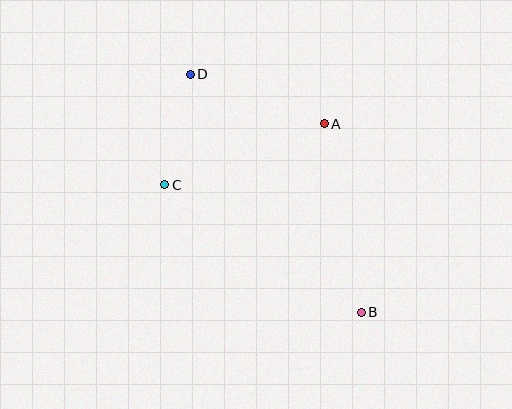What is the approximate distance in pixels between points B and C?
The distance between B and C is approximately 234 pixels.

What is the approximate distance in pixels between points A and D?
The distance between A and D is approximately 143 pixels.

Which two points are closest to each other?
Points C and D are closest to each other.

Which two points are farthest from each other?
Points B and D are farthest from each other.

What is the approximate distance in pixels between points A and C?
The distance between A and C is approximately 171 pixels.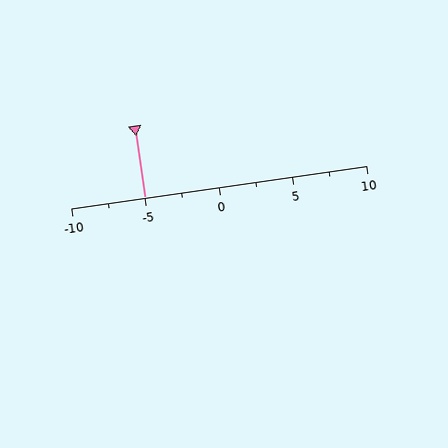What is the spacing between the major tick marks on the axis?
The major ticks are spaced 5 apart.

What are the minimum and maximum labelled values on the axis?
The axis runs from -10 to 10.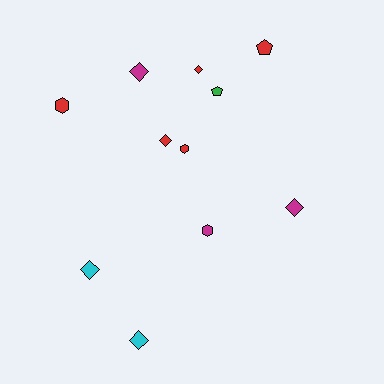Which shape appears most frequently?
Diamond, with 6 objects.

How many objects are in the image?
There are 11 objects.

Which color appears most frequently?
Red, with 5 objects.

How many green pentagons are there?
There is 1 green pentagon.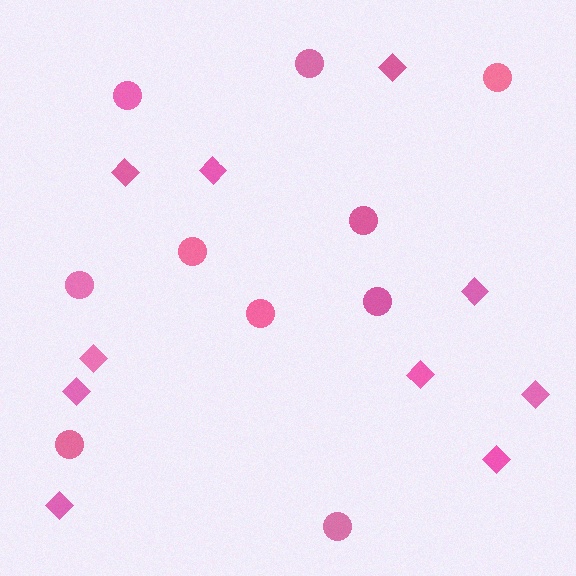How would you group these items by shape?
There are 2 groups: one group of circles (10) and one group of diamonds (10).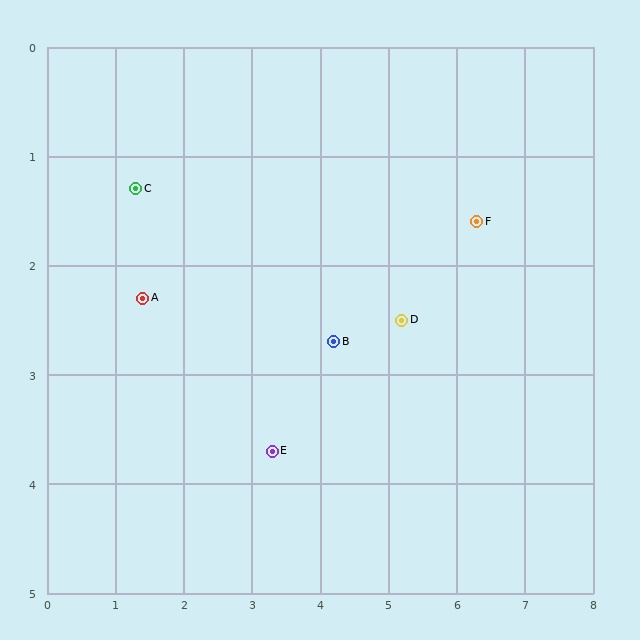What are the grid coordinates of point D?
Point D is at approximately (5.2, 2.5).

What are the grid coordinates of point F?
Point F is at approximately (6.3, 1.6).